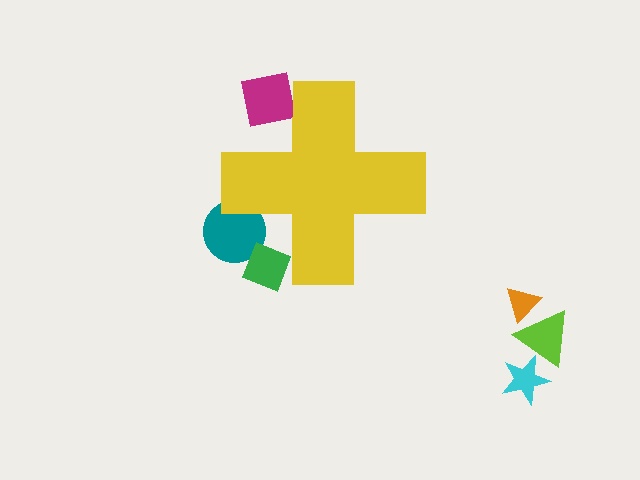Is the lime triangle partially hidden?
No, the lime triangle is fully visible.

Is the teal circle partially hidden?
Yes, the teal circle is partially hidden behind the yellow cross.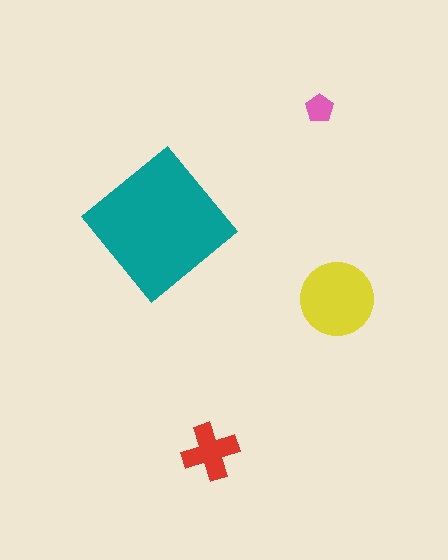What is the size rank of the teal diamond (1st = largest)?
1st.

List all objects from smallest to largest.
The pink pentagon, the red cross, the yellow circle, the teal diamond.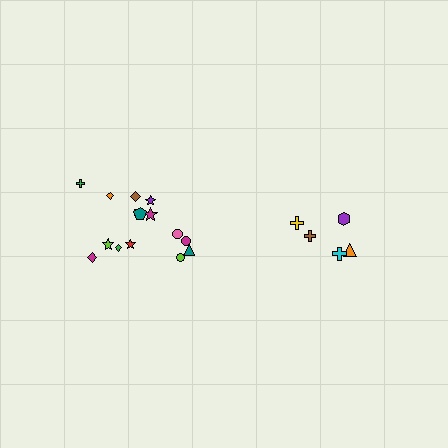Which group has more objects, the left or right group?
The left group.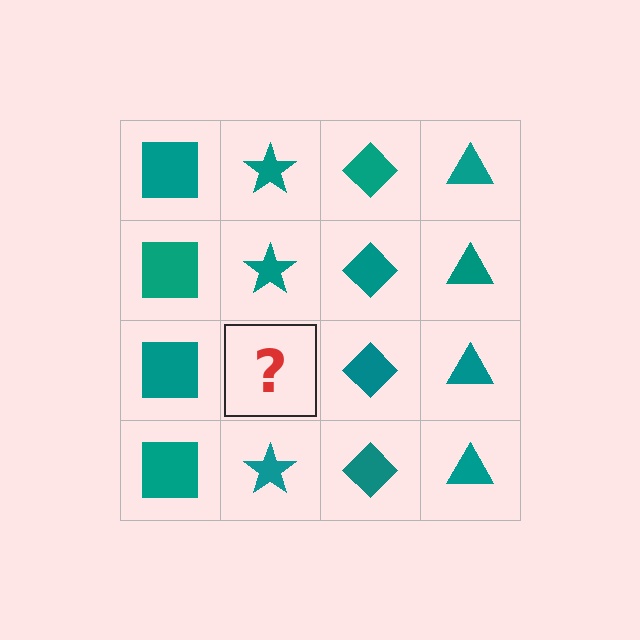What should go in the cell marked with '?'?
The missing cell should contain a teal star.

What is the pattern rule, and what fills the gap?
The rule is that each column has a consistent shape. The gap should be filled with a teal star.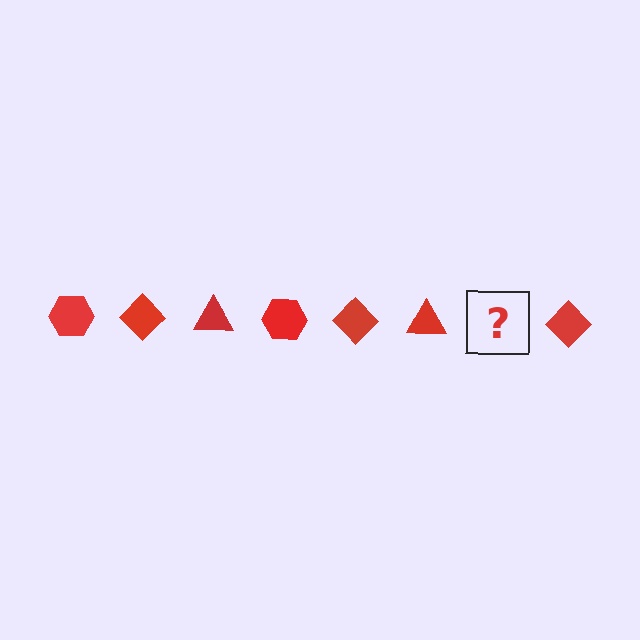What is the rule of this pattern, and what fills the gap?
The rule is that the pattern cycles through hexagon, diamond, triangle shapes in red. The gap should be filled with a red hexagon.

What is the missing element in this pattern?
The missing element is a red hexagon.